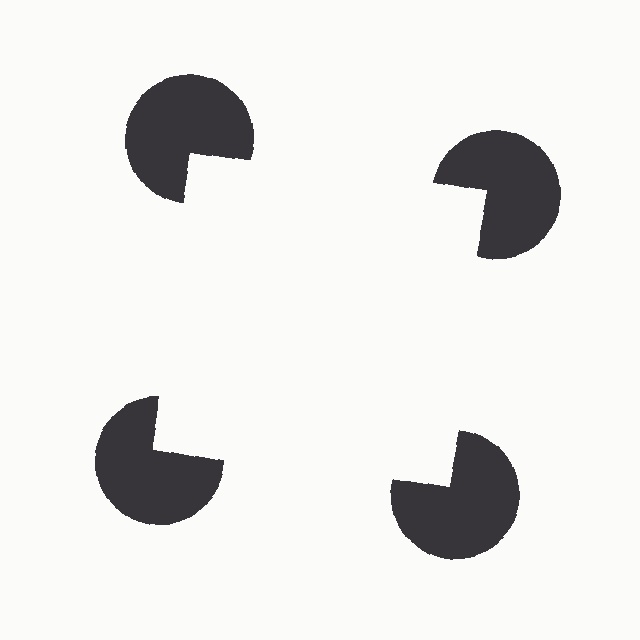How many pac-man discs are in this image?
There are 4 — one at each vertex of the illusory square.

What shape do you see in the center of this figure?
An illusory square — its edges are inferred from the aligned wedge cuts in the pac-man discs, not physically drawn.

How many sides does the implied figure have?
4 sides.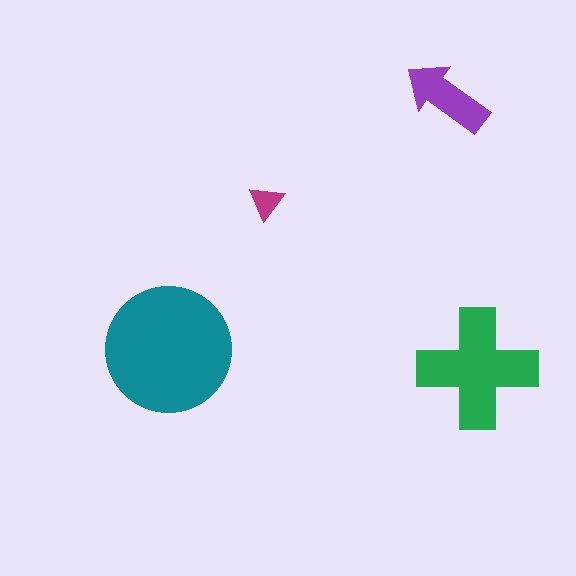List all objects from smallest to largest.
The magenta triangle, the purple arrow, the green cross, the teal circle.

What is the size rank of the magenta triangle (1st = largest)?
4th.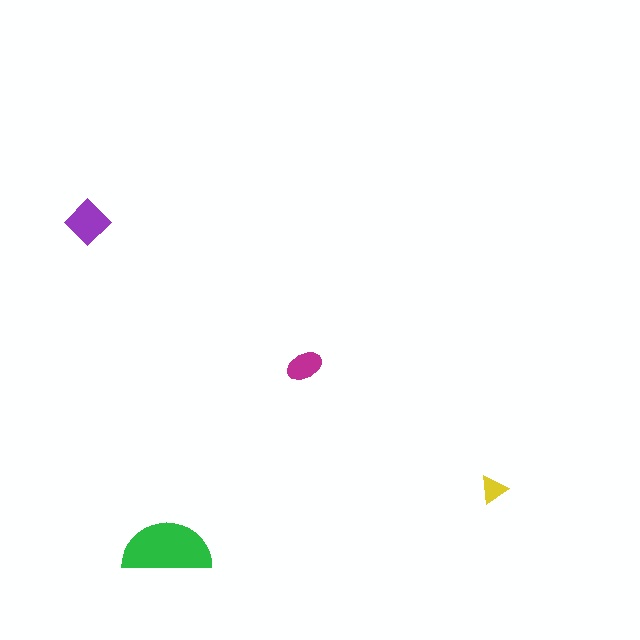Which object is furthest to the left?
The purple diamond is leftmost.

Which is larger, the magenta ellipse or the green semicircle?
The green semicircle.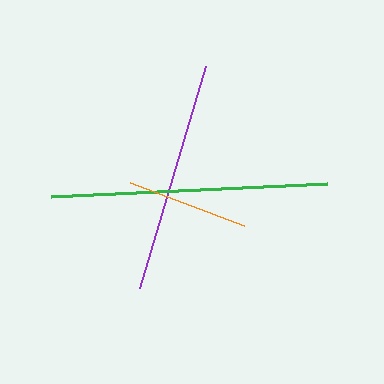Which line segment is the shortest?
The orange line is the shortest at approximately 122 pixels.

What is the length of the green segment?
The green segment is approximately 277 pixels long.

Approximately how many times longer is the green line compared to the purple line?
The green line is approximately 1.2 times the length of the purple line.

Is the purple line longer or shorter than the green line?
The green line is longer than the purple line.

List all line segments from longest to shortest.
From longest to shortest: green, purple, orange.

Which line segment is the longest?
The green line is the longest at approximately 277 pixels.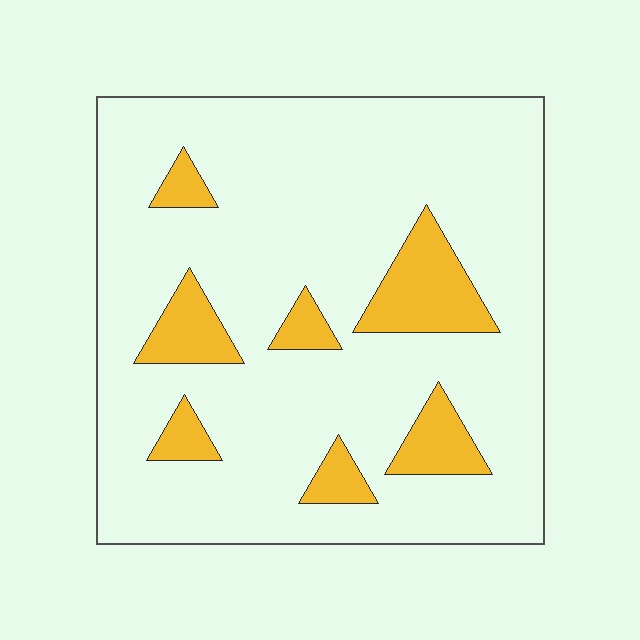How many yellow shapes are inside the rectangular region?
7.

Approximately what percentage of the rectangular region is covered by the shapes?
Approximately 15%.